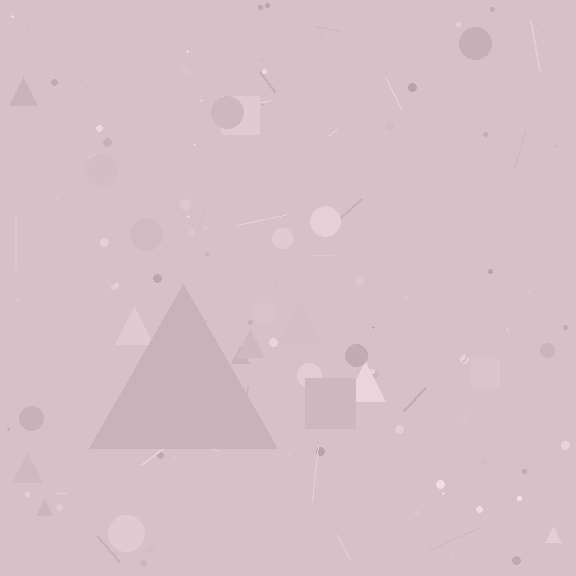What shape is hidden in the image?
A triangle is hidden in the image.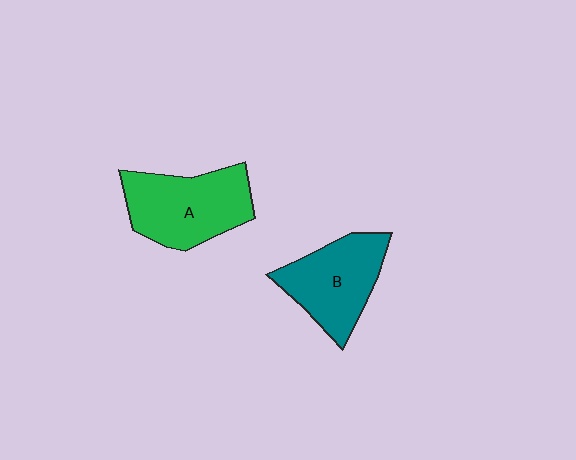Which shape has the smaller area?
Shape B (teal).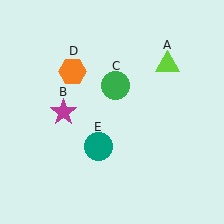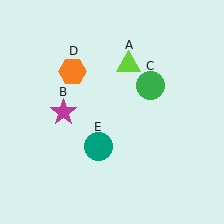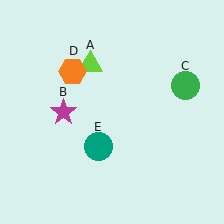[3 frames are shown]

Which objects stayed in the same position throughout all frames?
Magenta star (object B) and orange hexagon (object D) and teal circle (object E) remained stationary.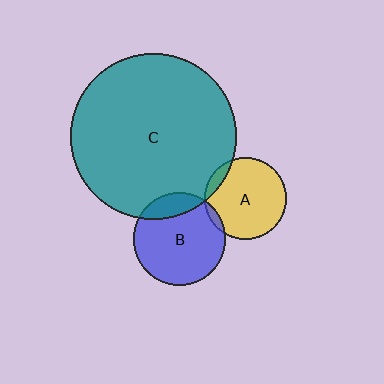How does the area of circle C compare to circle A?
Approximately 4.2 times.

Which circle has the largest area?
Circle C (teal).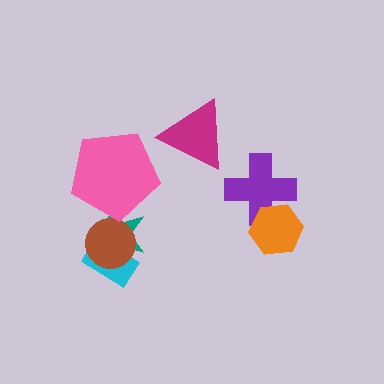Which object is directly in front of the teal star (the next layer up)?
The brown circle is directly in front of the teal star.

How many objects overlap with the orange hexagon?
1 object overlaps with the orange hexagon.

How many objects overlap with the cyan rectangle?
2 objects overlap with the cyan rectangle.